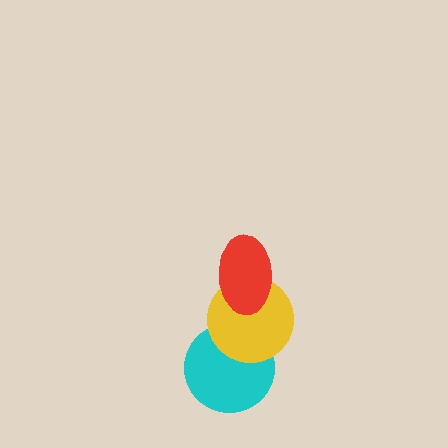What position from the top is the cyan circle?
The cyan circle is 3rd from the top.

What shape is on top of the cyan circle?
The yellow circle is on top of the cyan circle.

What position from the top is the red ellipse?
The red ellipse is 1st from the top.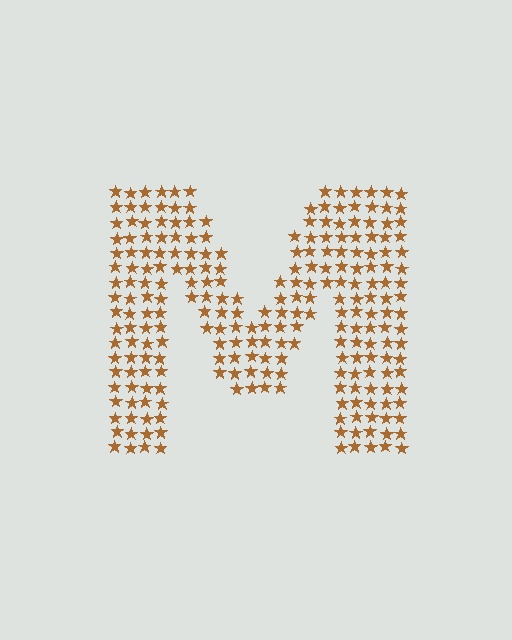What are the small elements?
The small elements are stars.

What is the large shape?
The large shape is the letter M.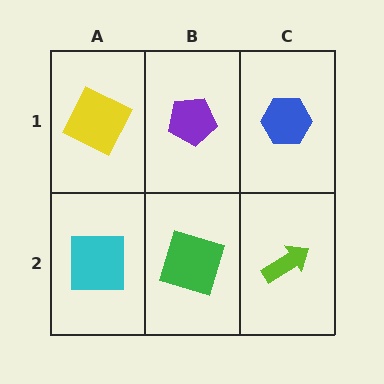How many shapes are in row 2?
3 shapes.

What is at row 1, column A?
A yellow square.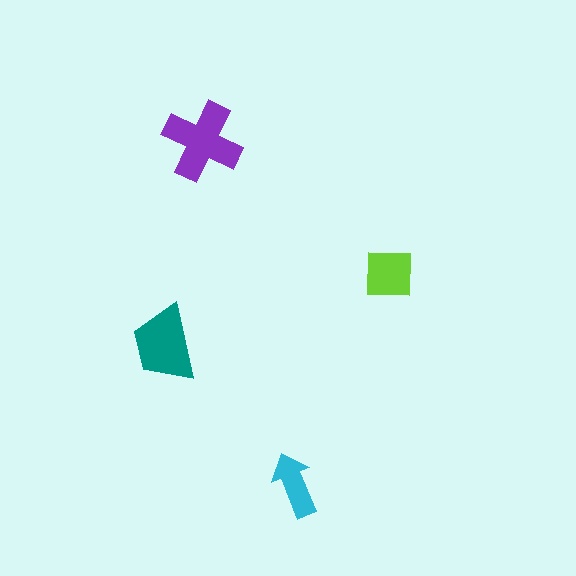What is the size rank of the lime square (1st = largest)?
3rd.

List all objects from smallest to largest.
The cyan arrow, the lime square, the teal trapezoid, the purple cross.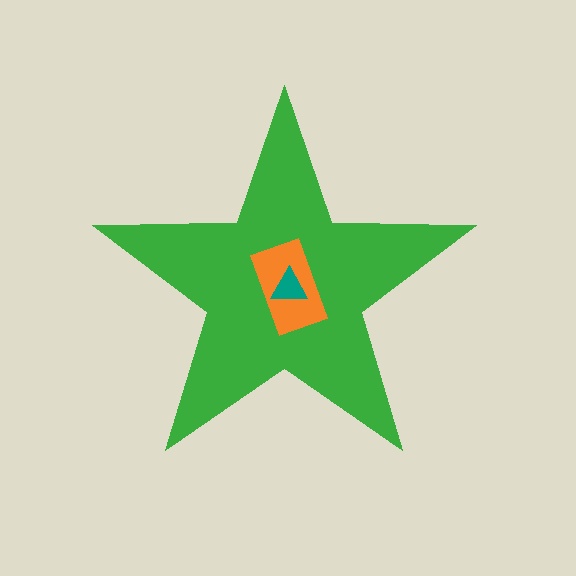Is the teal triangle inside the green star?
Yes.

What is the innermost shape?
The teal triangle.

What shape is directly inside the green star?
The orange rectangle.